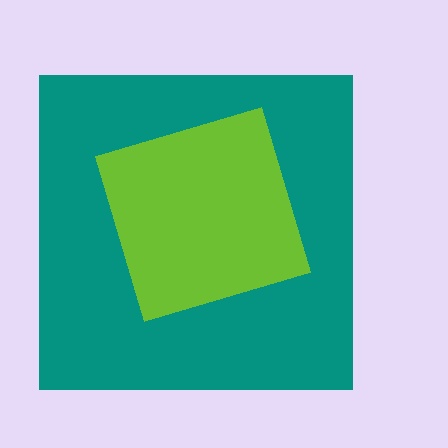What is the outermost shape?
The teal square.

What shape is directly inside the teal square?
The lime diamond.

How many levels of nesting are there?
2.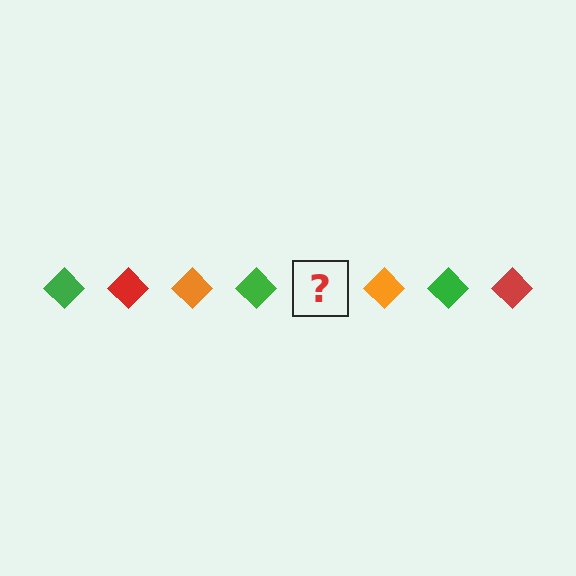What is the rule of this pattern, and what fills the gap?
The rule is that the pattern cycles through green, red, orange diamonds. The gap should be filled with a red diamond.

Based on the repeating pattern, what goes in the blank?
The blank should be a red diamond.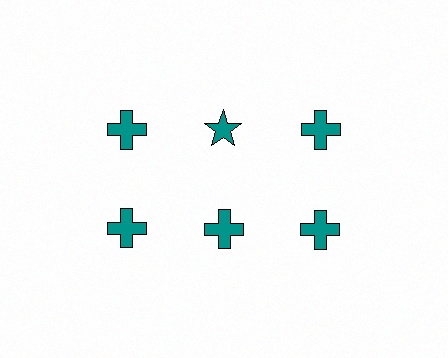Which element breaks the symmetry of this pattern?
The teal star in the top row, second from left column breaks the symmetry. All other shapes are teal crosses.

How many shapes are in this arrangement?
There are 6 shapes arranged in a grid pattern.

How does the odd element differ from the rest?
It has a different shape: star instead of cross.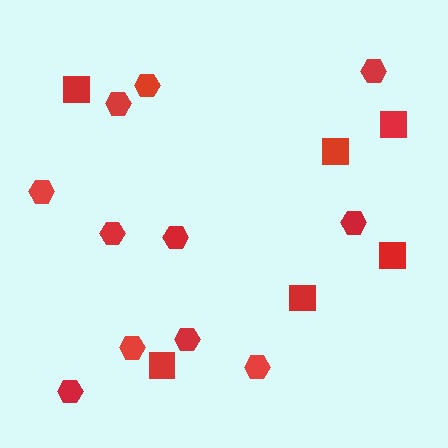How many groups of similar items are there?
There are 2 groups: one group of squares (6) and one group of hexagons (11).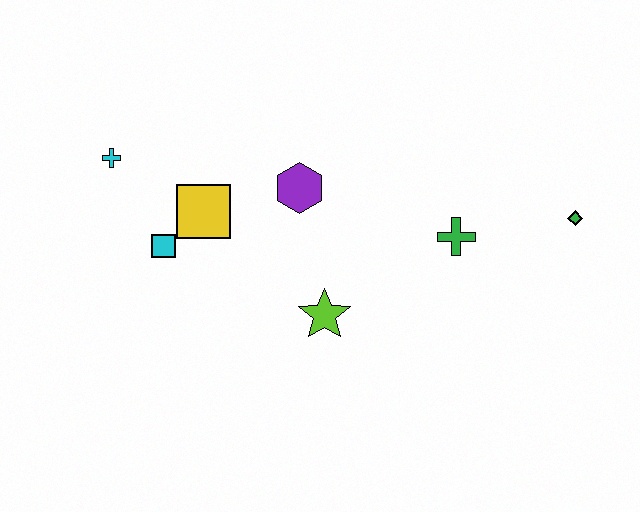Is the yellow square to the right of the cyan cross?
Yes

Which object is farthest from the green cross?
The cyan cross is farthest from the green cross.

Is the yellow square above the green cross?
Yes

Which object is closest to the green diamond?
The green cross is closest to the green diamond.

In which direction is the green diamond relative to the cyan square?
The green diamond is to the right of the cyan square.